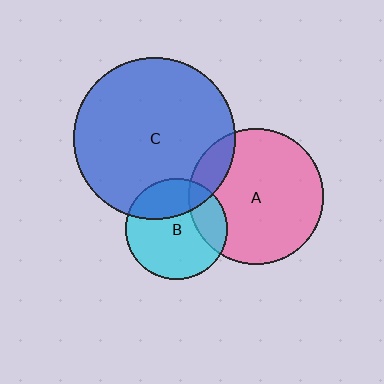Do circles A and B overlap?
Yes.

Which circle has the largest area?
Circle C (blue).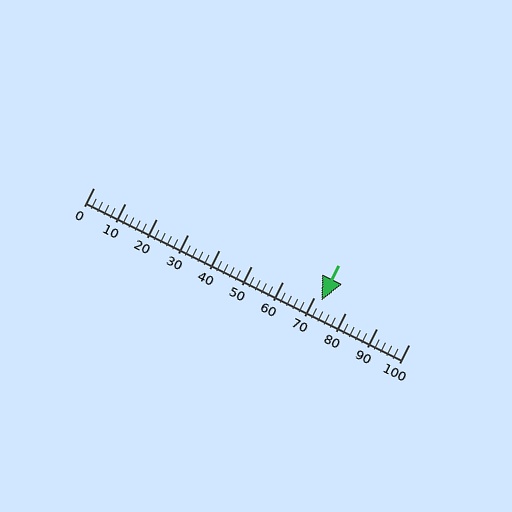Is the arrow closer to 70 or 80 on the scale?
The arrow is closer to 70.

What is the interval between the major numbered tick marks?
The major tick marks are spaced 10 units apart.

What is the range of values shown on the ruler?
The ruler shows values from 0 to 100.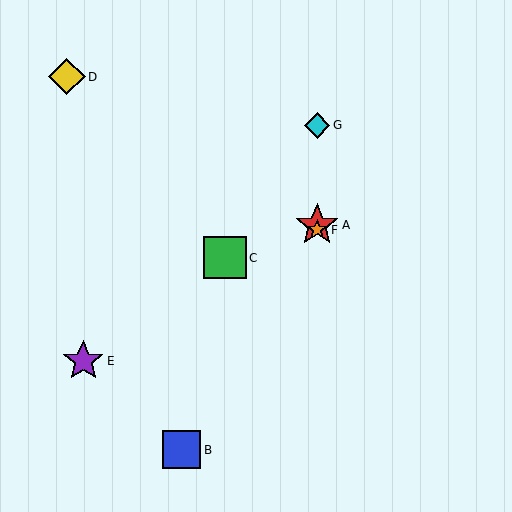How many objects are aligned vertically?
3 objects (A, F, G) are aligned vertically.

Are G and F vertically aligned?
Yes, both are at x≈317.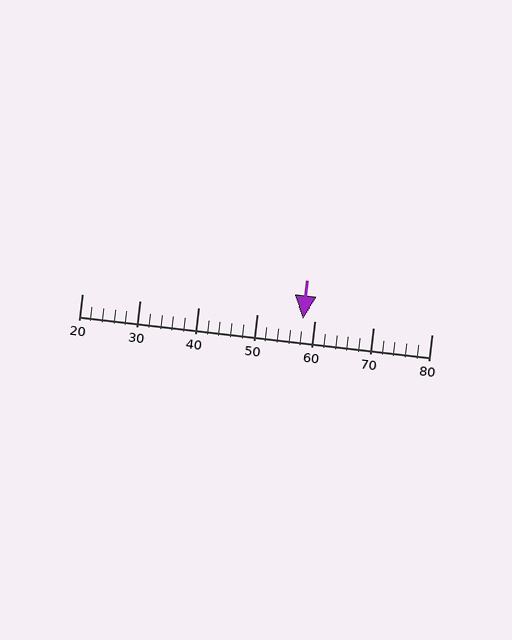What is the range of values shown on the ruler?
The ruler shows values from 20 to 80.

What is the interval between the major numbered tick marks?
The major tick marks are spaced 10 units apart.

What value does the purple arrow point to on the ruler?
The purple arrow points to approximately 58.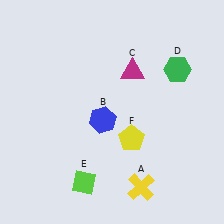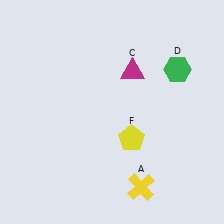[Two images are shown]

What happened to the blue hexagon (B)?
The blue hexagon (B) was removed in Image 2. It was in the bottom-left area of Image 1.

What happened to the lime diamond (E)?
The lime diamond (E) was removed in Image 2. It was in the bottom-left area of Image 1.